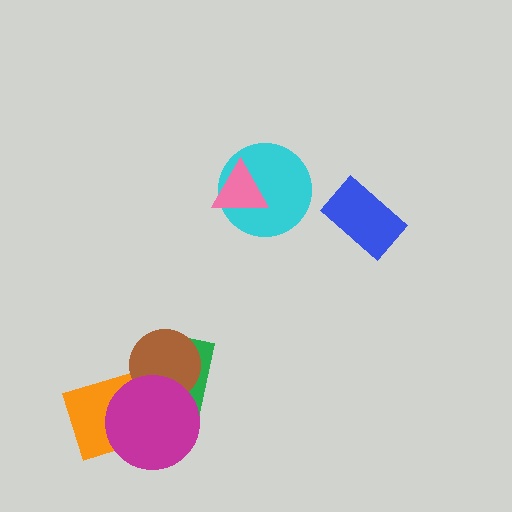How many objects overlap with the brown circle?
2 objects overlap with the brown circle.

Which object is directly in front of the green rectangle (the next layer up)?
The brown circle is directly in front of the green rectangle.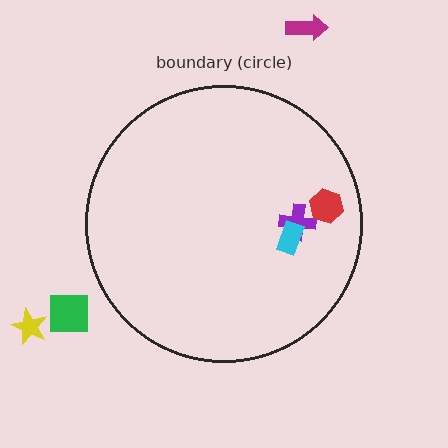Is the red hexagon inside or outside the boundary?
Inside.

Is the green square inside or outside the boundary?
Outside.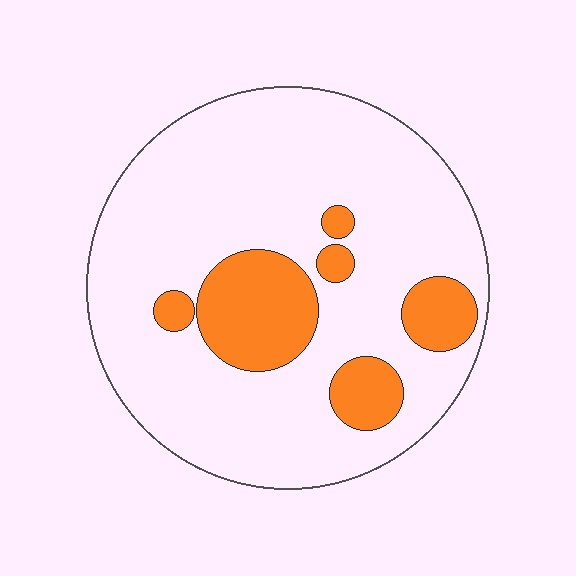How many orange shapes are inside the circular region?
6.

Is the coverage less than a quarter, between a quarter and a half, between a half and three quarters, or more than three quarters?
Less than a quarter.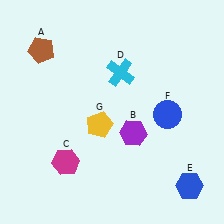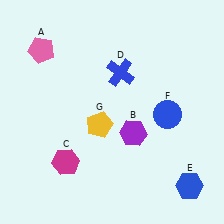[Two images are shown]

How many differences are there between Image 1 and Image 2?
There are 2 differences between the two images.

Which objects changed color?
A changed from brown to pink. D changed from cyan to blue.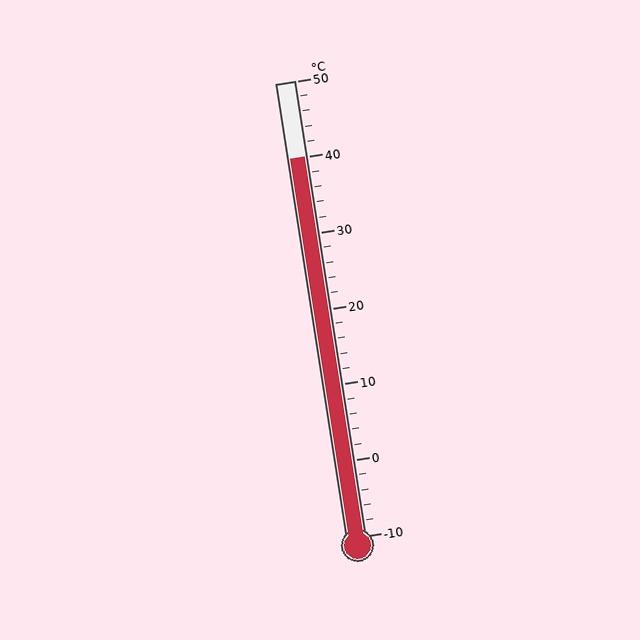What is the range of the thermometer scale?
The thermometer scale ranges from -10°C to 50°C.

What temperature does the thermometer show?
The thermometer shows approximately 40°C.